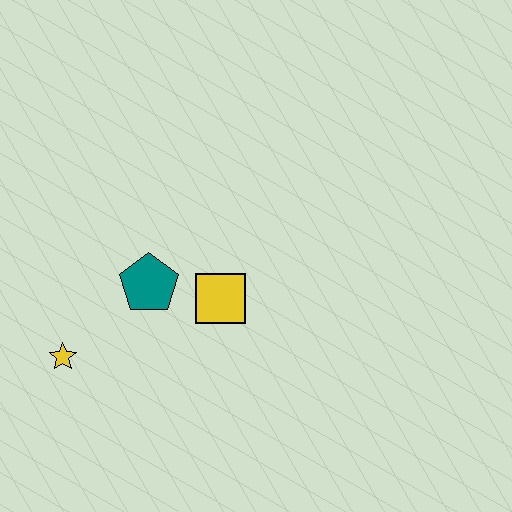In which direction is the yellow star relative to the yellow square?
The yellow star is to the left of the yellow square.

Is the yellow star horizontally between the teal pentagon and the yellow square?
No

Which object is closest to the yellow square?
The teal pentagon is closest to the yellow square.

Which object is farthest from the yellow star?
The yellow square is farthest from the yellow star.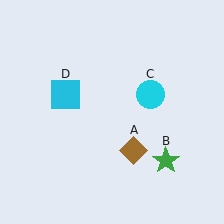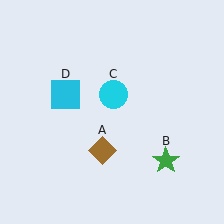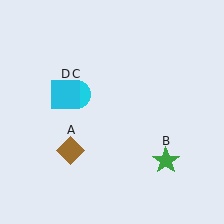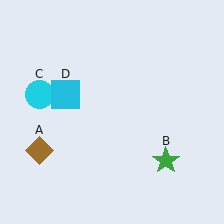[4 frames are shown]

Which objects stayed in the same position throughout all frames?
Green star (object B) and cyan square (object D) remained stationary.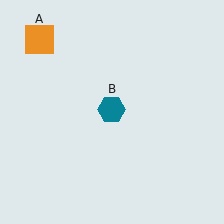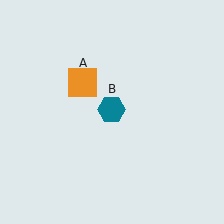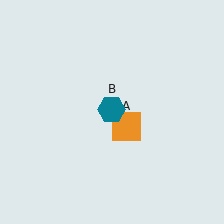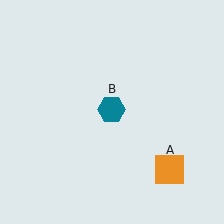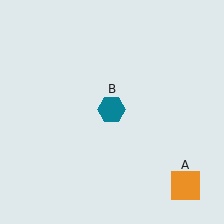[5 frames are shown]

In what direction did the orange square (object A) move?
The orange square (object A) moved down and to the right.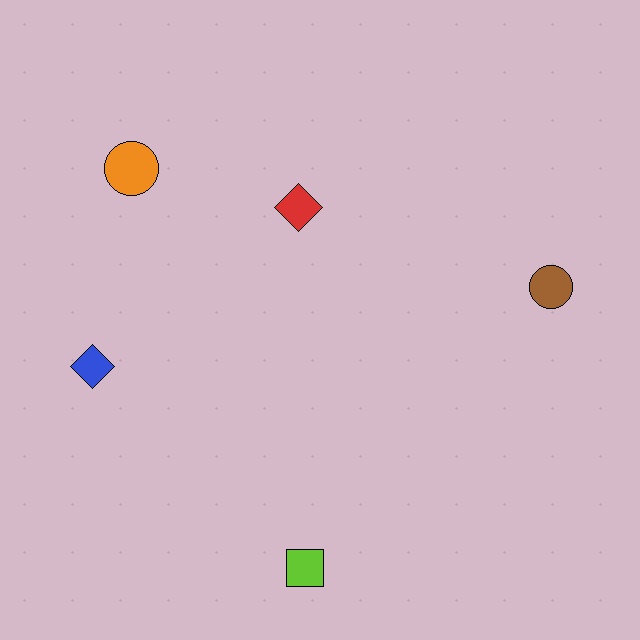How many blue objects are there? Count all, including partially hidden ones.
There is 1 blue object.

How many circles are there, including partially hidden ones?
There are 2 circles.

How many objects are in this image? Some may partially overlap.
There are 5 objects.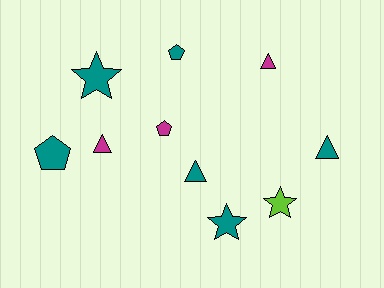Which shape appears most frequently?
Triangle, with 4 objects.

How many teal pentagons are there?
There are 2 teal pentagons.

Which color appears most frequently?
Teal, with 6 objects.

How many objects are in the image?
There are 10 objects.